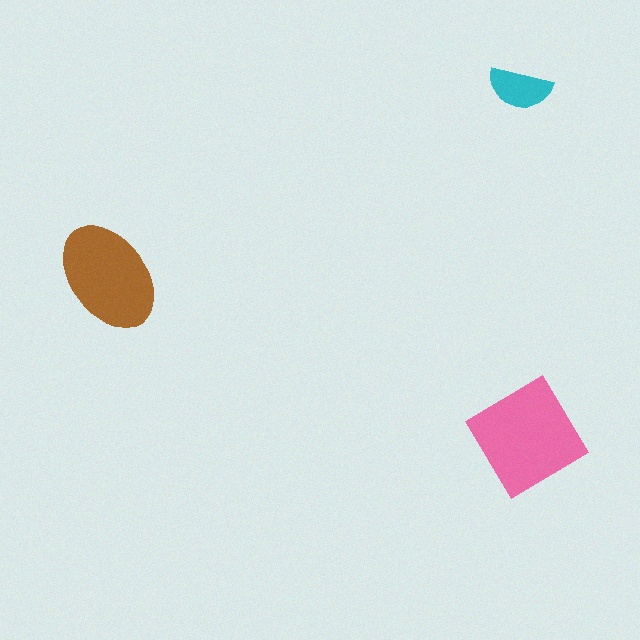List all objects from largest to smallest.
The pink diamond, the brown ellipse, the cyan semicircle.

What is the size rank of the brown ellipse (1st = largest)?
2nd.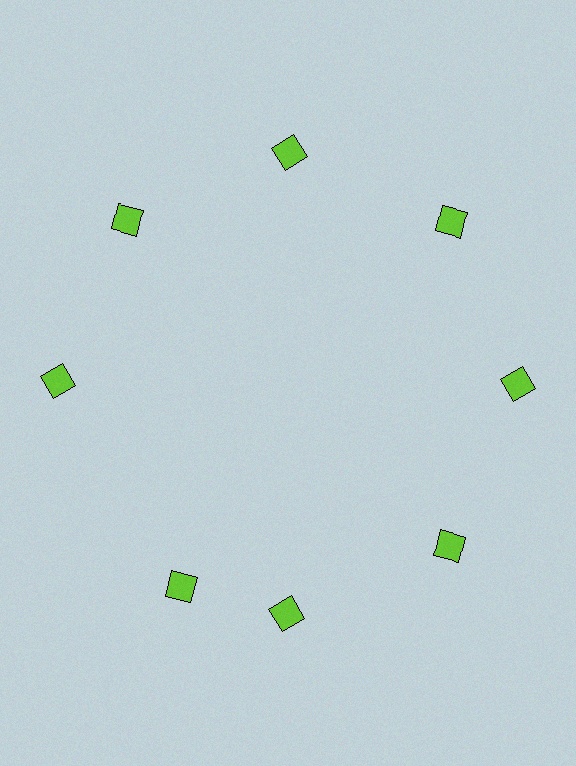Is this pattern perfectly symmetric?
No. The 8 lime squares are arranged in a ring, but one element near the 8 o'clock position is rotated out of alignment along the ring, breaking the 8-fold rotational symmetry.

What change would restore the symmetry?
The symmetry would be restored by rotating it back into even spacing with its neighbors so that all 8 squares sit at equal angles and equal distance from the center.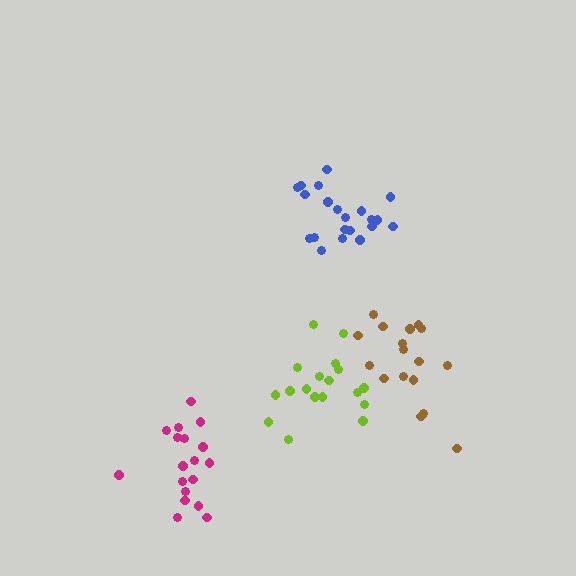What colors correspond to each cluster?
The clusters are colored: blue, brown, magenta, lime.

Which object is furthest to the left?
The magenta cluster is leftmost.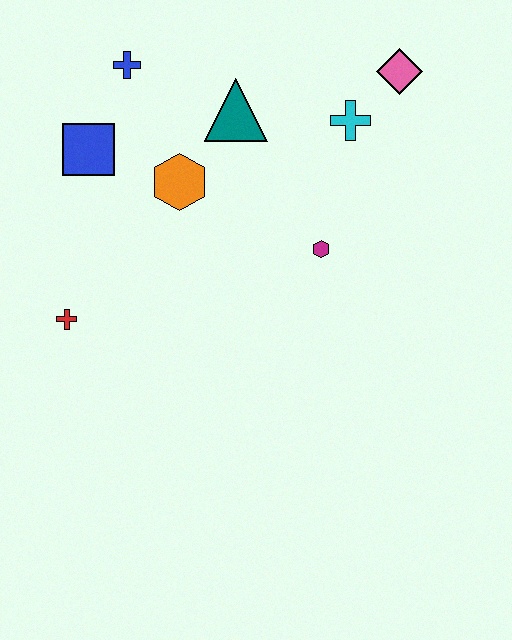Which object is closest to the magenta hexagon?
The cyan cross is closest to the magenta hexagon.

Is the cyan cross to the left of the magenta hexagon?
No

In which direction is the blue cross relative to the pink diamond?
The blue cross is to the left of the pink diamond.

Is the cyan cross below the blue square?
No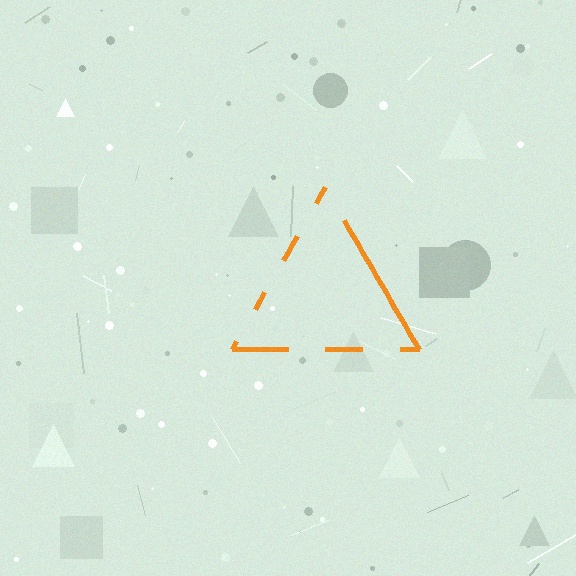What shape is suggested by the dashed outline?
The dashed outline suggests a triangle.